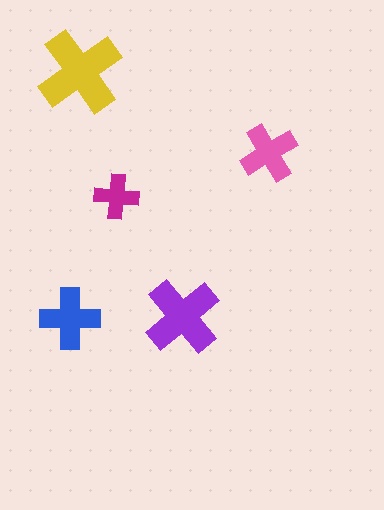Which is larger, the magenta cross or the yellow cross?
The yellow one.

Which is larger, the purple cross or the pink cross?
The purple one.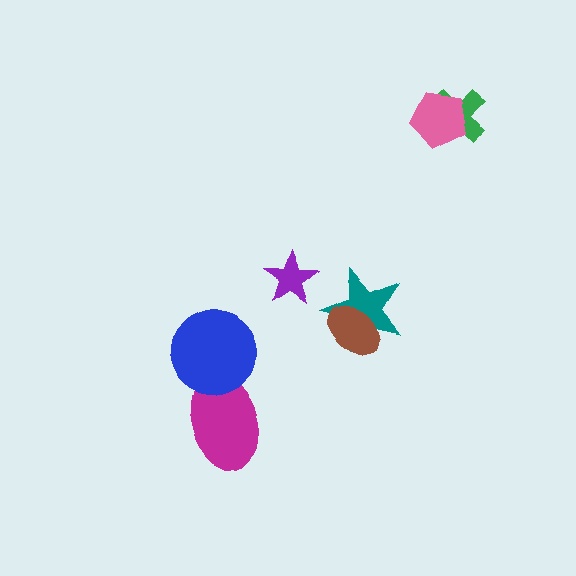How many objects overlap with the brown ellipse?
1 object overlaps with the brown ellipse.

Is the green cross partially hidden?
Yes, it is partially covered by another shape.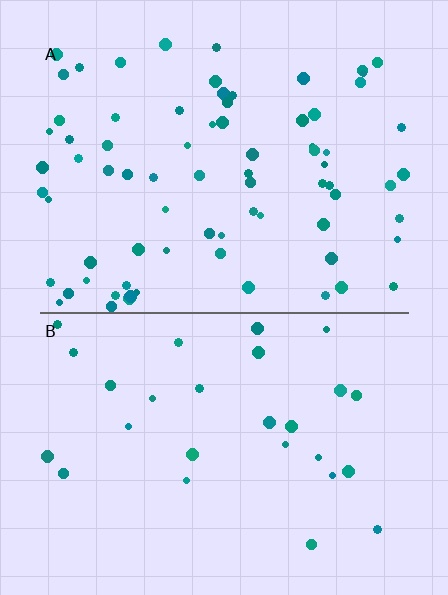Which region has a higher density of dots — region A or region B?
A (the top).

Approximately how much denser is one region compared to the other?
Approximately 2.7× — region A over region B.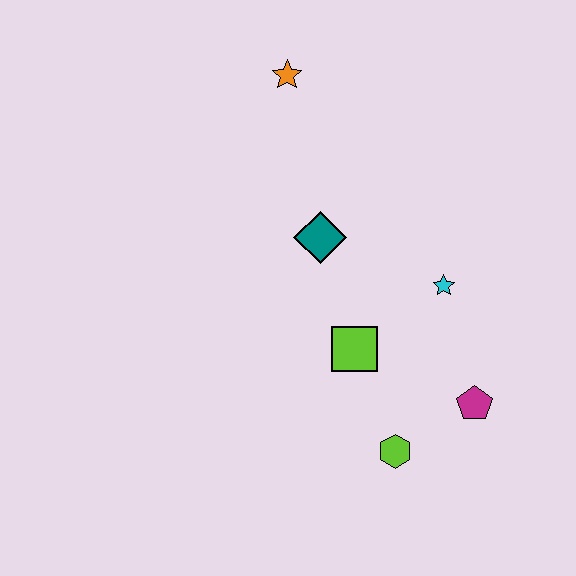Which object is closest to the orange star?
The teal diamond is closest to the orange star.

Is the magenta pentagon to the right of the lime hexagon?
Yes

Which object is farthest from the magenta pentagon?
The orange star is farthest from the magenta pentagon.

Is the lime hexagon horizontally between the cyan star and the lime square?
Yes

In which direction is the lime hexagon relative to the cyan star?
The lime hexagon is below the cyan star.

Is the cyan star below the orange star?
Yes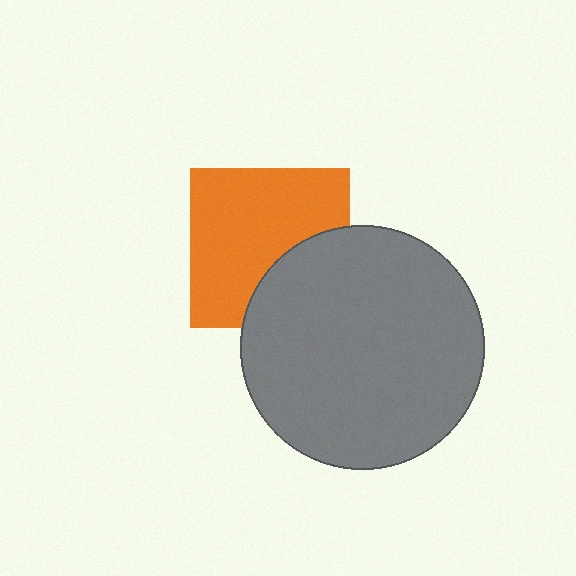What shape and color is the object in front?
The object in front is a gray circle.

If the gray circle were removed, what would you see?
You would see the complete orange square.